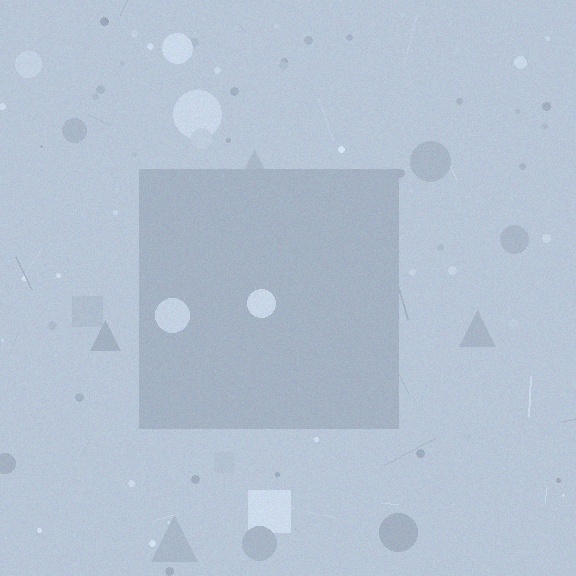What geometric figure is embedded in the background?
A square is embedded in the background.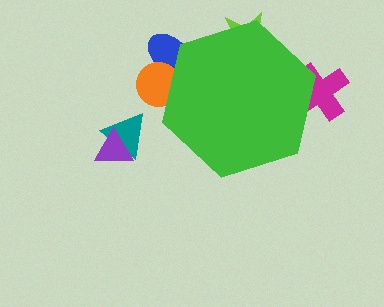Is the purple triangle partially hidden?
No, the purple triangle is fully visible.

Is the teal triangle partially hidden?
No, the teal triangle is fully visible.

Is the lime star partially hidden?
Yes, the lime star is partially hidden behind the green hexagon.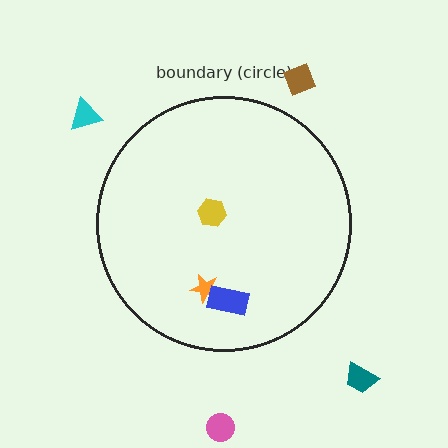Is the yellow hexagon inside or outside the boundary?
Inside.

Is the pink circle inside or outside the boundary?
Outside.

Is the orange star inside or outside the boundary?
Inside.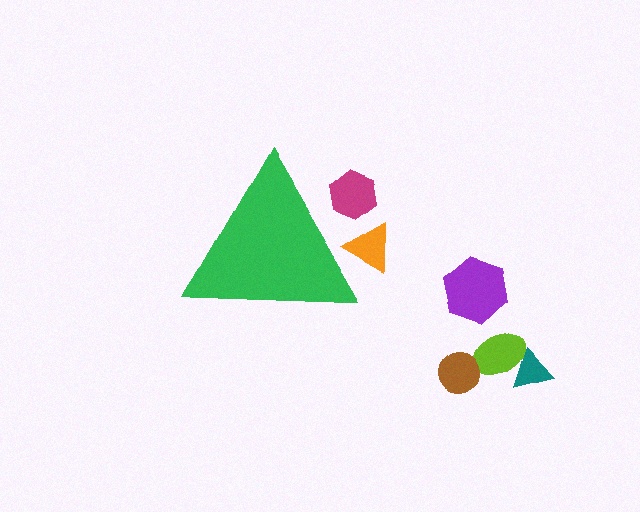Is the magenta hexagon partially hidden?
Yes, the magenta hexagon is partially hidden behind the green triangle.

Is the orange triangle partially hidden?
Yes, the orange triangle is partially hidden behind the green triangle.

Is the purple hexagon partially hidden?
No, the purple hexagon is fully visible.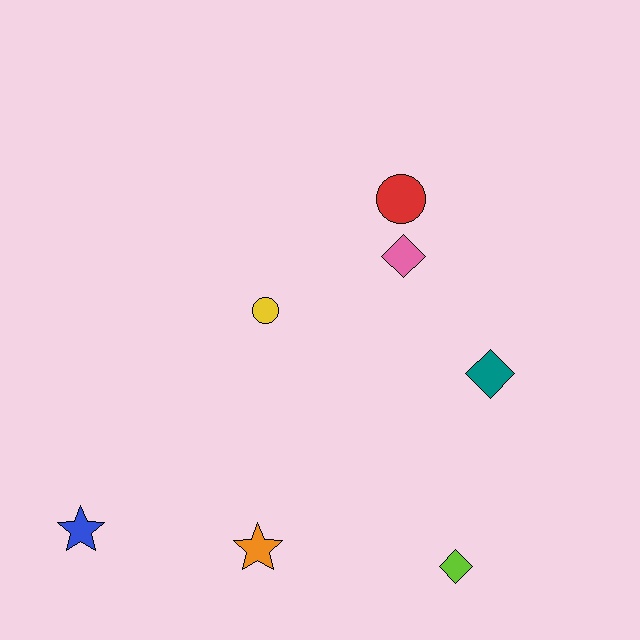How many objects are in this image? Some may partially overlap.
There are 7 objects.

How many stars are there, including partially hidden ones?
There are 2 stars.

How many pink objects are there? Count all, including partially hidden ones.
There is 1 pink object.